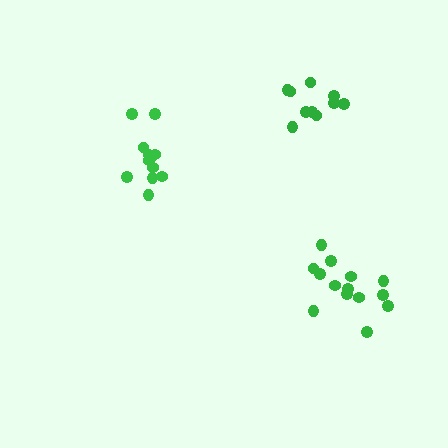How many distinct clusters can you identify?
There are 3 distinct clusters.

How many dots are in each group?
Group 1: 12 dots, Group 2: 14 dots, Group 3: 10 dots (36 total).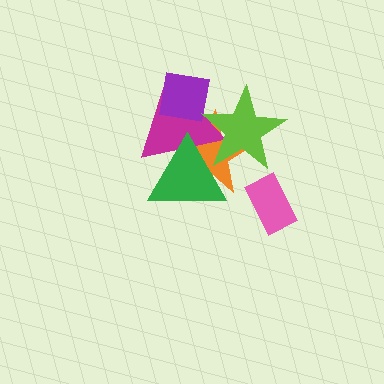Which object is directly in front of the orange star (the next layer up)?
The magenta triangle is directly in front of the orange star.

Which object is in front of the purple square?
The lime star is in front of the purple square.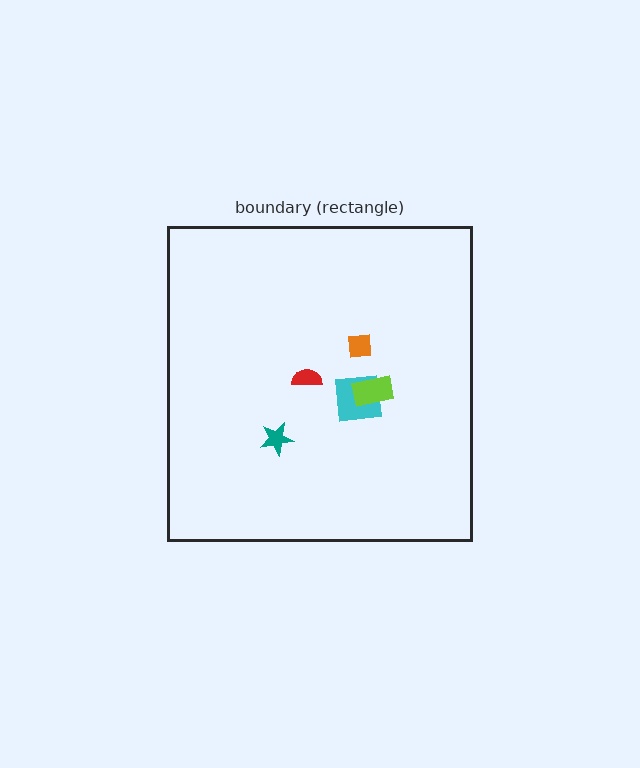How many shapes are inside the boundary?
5 inside, 0 outside.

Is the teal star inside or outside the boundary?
Inside.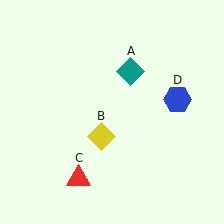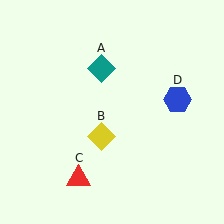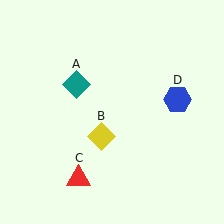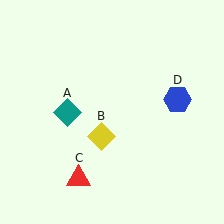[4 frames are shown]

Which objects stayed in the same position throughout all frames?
Yellow diamond (object B) and red triangle (object C) and blue hexagon (object D) remained stationary.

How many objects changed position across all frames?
1 object changed position: teal diamond (object A).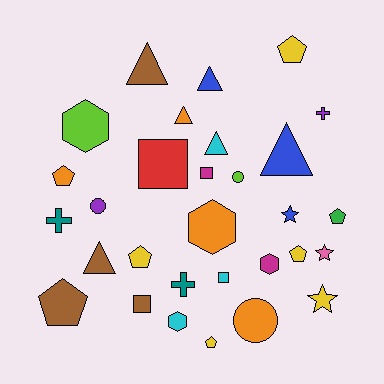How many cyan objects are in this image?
There are 3 cyan objects.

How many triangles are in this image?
There are 6 triangles.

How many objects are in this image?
There are 30 objects.